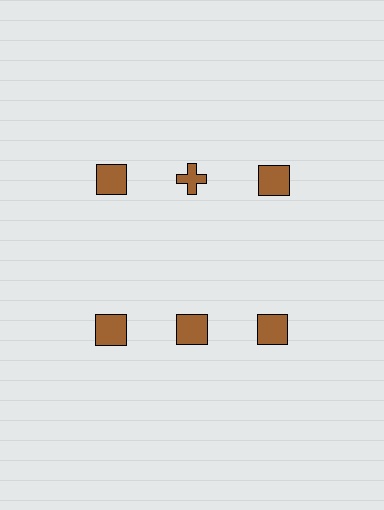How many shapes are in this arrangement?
There are 6 shapes arranged in a grid pattern.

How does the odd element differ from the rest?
It has a different shape: cross instead of square.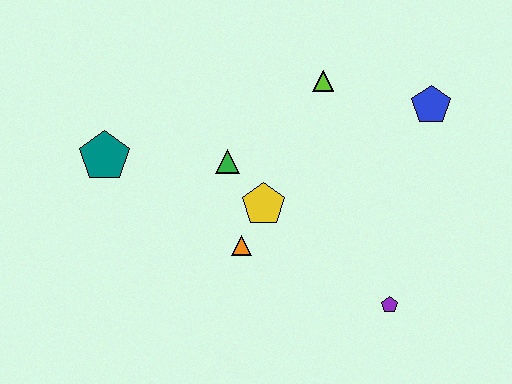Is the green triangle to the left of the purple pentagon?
Yes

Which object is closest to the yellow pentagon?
The orange triangle is closest to the yellow pentagon.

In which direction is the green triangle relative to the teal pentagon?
The green triangle is to the right of the teal pentagon.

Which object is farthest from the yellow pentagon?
The blue pentagon is farthest from the yellow pentagon.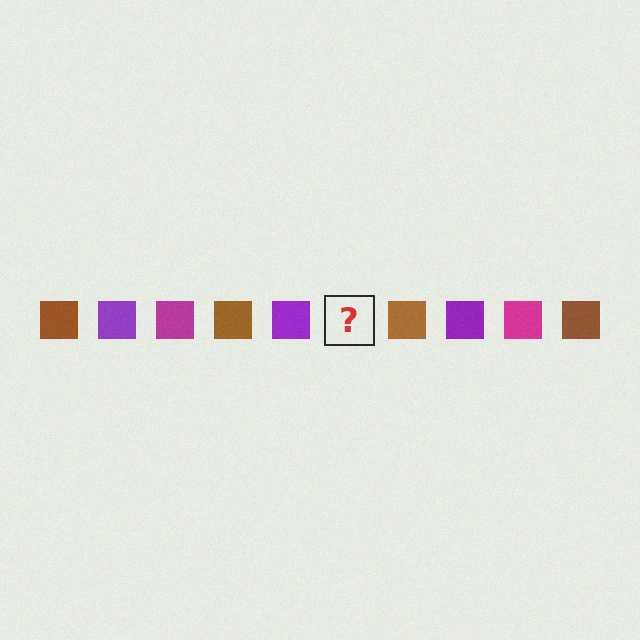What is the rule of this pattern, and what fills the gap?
The rule is that the pattern cycles through brown, purple, magenta squares. The gap should be filled with a magenta square.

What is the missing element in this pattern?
The missing element is a magenta square.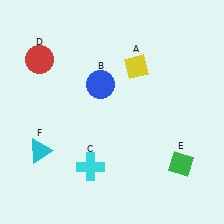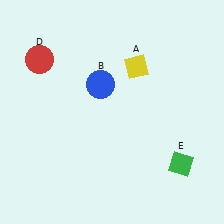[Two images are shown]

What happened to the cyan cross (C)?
The cyan cross (C) was removed in Image 2. It was in the bottom-left area of Image 1.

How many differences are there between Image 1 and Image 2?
There are 2 differences between the two images.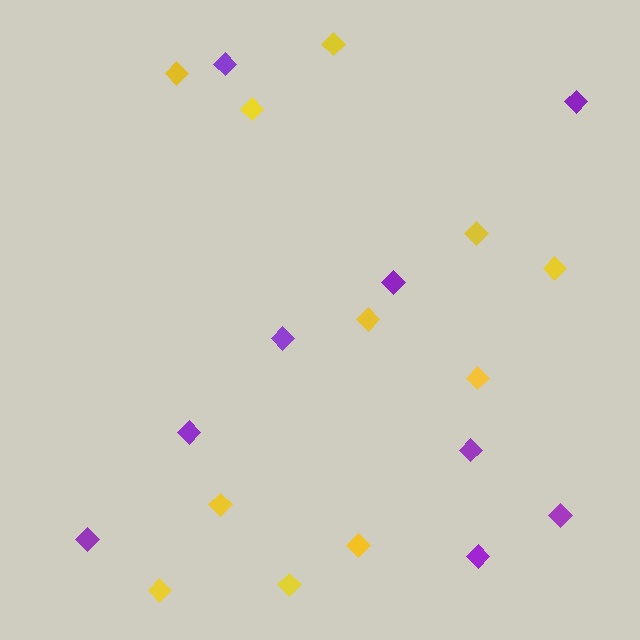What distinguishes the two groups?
There are 2 groups: one group of yellow diamonds (11) and one group of purple diamonds (9).